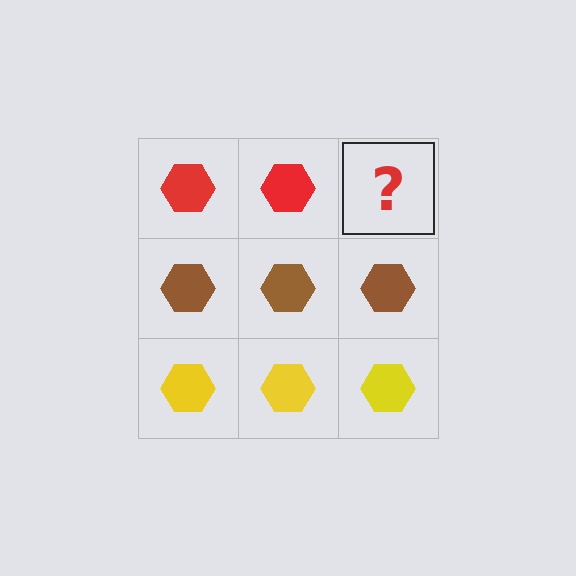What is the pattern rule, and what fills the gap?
The rule is that each row has a consistent color. The gap should be filled with a red hexagon.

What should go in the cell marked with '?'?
The missing cell should contain a red hexagon.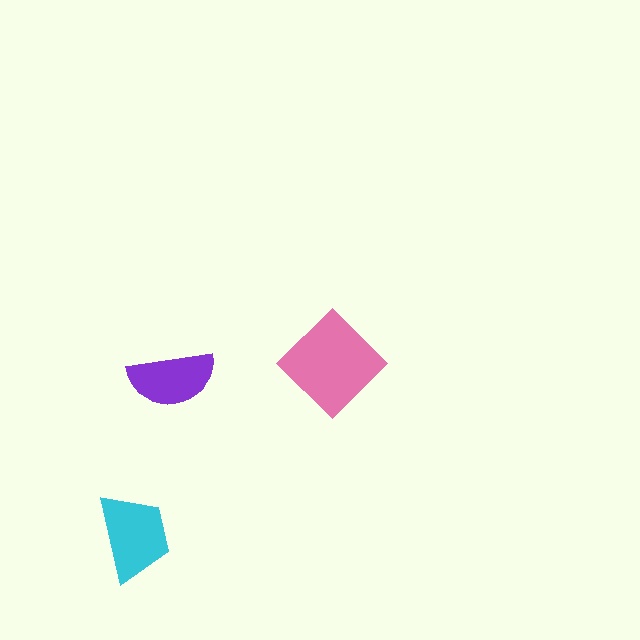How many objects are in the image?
There are 3 objects in the image.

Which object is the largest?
The pink diamond.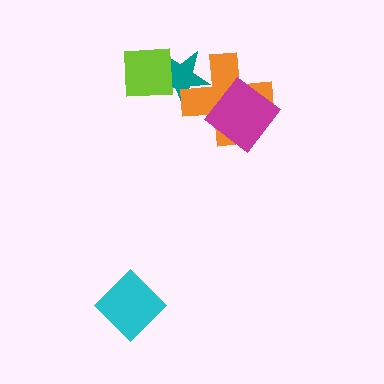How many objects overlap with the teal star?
2 objects overlap with the teal star.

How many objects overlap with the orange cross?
2 objects overlap with the orange cross.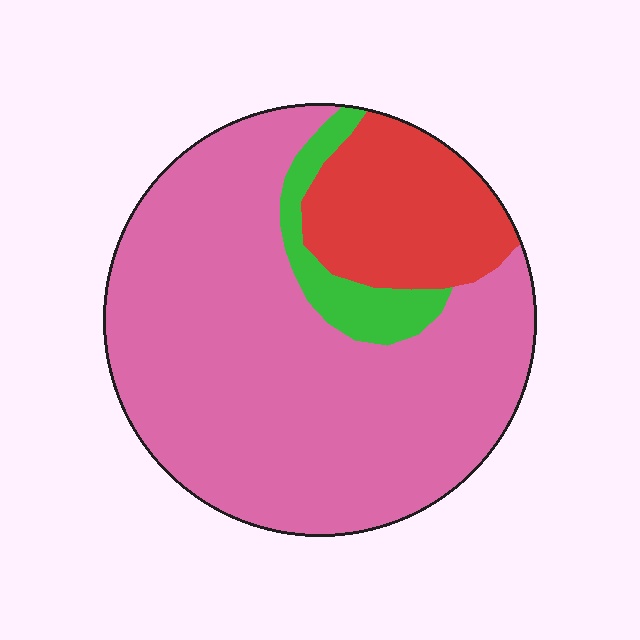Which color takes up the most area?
Pink, at roughly 75%.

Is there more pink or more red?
Pink.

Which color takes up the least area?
Green, at roughly 10%.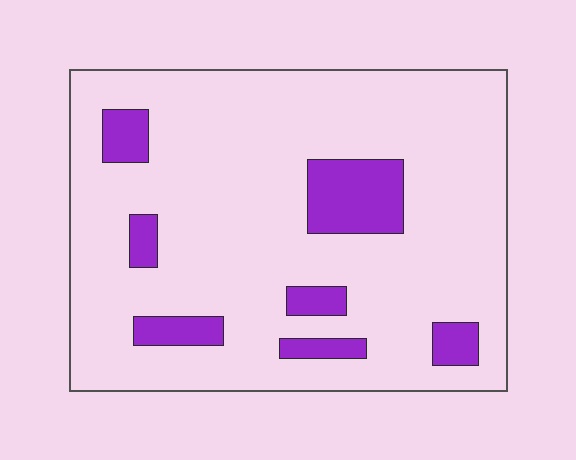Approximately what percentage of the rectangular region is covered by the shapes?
Approximately 15%.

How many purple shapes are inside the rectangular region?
7.